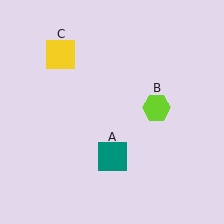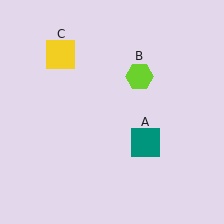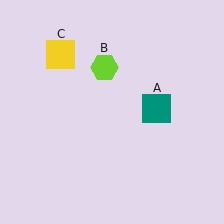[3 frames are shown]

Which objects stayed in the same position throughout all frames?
Yellow square (object C) remained stationary.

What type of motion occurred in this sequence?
The teal square (object A), lime hexagon (object B) rotated counterclockwise around the center of the scene.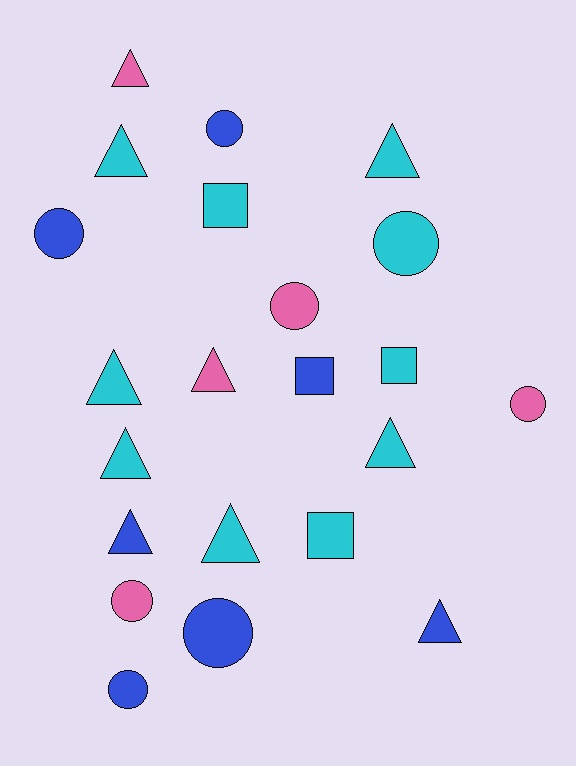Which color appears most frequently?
Cyan, with 10 objects.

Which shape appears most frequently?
Triangle, with 10 objects.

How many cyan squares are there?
There are 3 cyan squares.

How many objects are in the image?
There are 22 objects.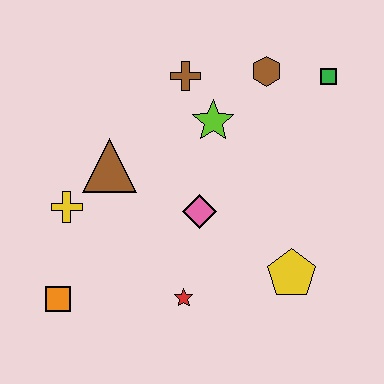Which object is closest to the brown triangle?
The yellow cross is closest to the brown triangle.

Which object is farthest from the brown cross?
The orange square is farthest from the brown cross.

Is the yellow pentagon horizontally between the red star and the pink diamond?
No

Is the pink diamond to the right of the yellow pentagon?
No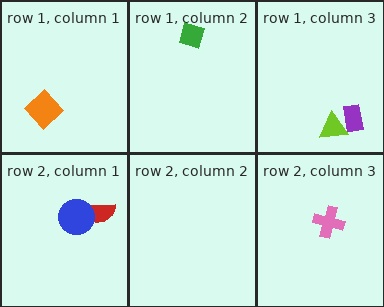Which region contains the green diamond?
The row 1, column 2 region.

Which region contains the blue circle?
The row 2, column 1 region.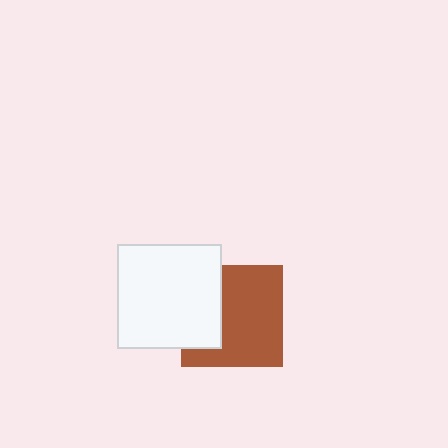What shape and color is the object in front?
The object in front is a white square.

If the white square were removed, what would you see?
You would see the complete brown square.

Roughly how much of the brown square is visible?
Most of it is visible (roughly 68%).